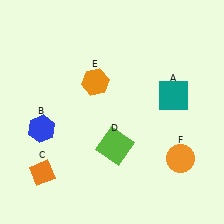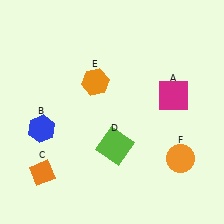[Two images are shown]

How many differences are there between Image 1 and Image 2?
There is 1 difference between the two images.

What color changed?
The square (A) changed from teal in Image 1 to magenta in Image 2.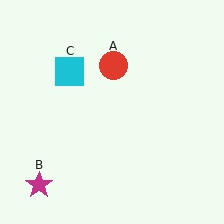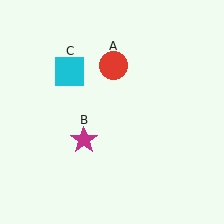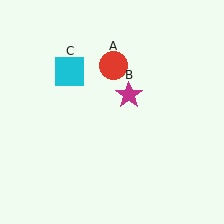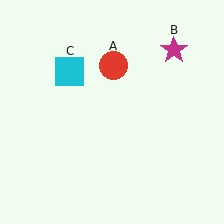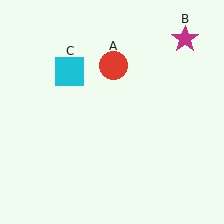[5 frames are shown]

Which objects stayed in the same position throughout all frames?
Red circle (object A) and cyan square (object C) remained stationary.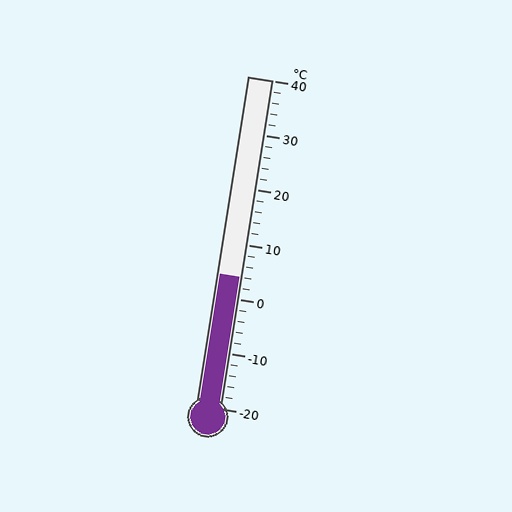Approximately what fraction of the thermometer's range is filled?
The thermometer is filled to approximately 40% of its range.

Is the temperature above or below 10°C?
The temperature is below 10°C.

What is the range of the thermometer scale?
The thermometer scale ranges from -20°C to 40°C.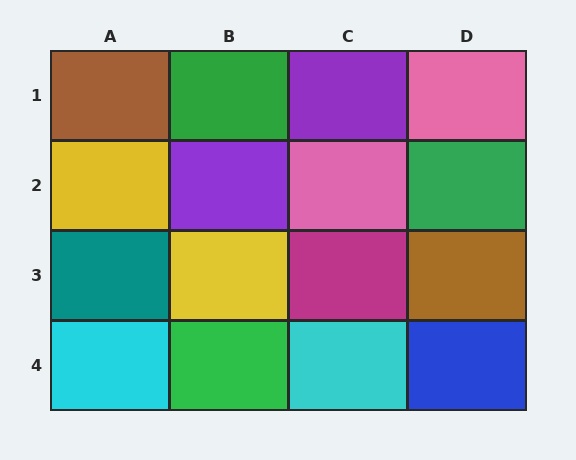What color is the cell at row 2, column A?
Yellow.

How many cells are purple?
2 cells are purple.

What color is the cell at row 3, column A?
Teal.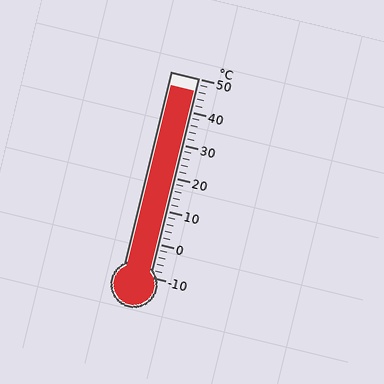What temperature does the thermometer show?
The thermometer shows approximately 46°C.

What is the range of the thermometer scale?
The thermometer scale ranges from -10°C to 50°C.